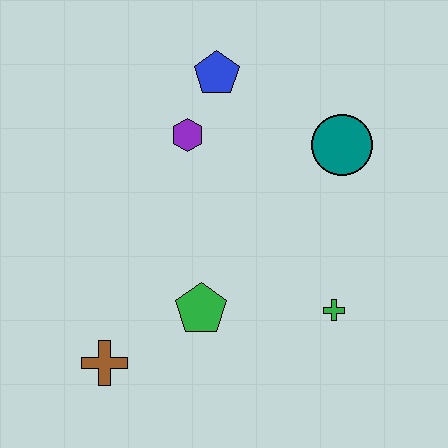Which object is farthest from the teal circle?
The brown cross is farthest from the teal circle.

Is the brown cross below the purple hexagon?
Yes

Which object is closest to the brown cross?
The green pentagon is closest to the brown cross.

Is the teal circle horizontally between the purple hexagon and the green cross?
No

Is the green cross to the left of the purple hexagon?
No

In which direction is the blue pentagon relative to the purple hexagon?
The blue pentagon is above the purple hexagon.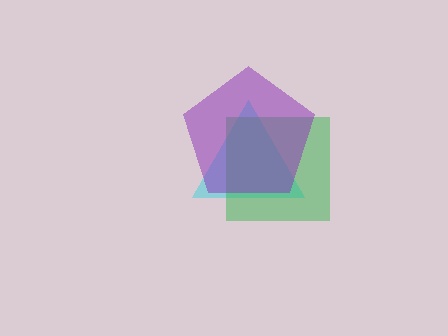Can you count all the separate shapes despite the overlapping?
Yes, there are 3 separate shapes.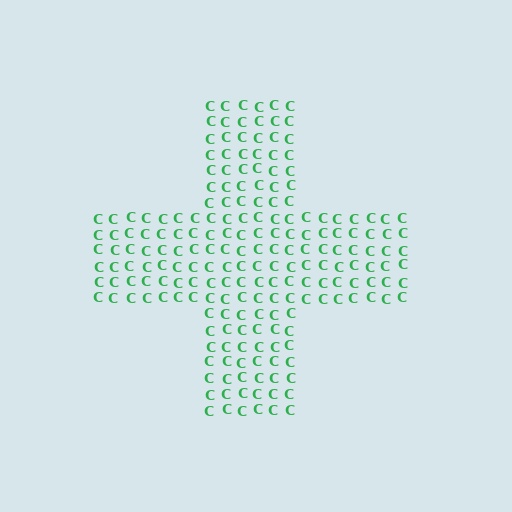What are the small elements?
The small elements are letter C's.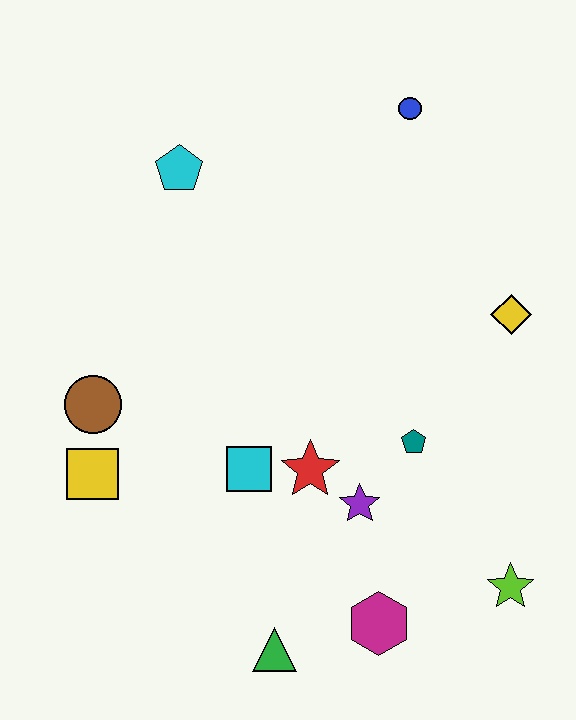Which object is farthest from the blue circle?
The green triangle is farthest from the blue circle.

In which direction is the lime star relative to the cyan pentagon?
The lime star is below the cyan pentagon.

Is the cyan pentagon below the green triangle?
No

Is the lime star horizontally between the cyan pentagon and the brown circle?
No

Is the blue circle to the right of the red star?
Yes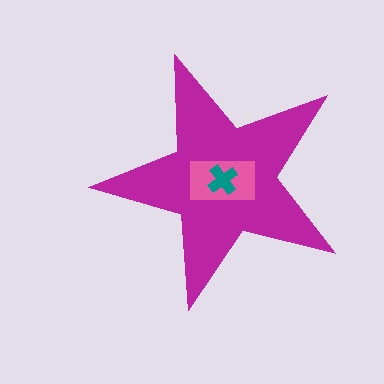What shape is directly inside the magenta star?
The pink rectangle.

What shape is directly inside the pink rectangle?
The teal cross.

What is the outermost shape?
The magenta star.